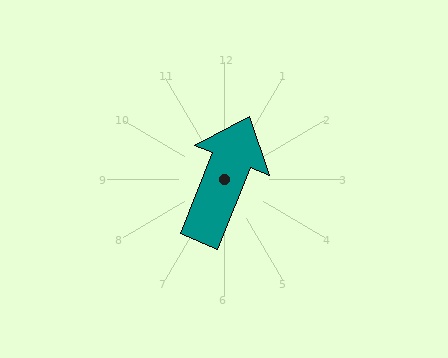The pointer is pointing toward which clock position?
Roughly 1 o'clock.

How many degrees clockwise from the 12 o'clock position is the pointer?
Approximately 22 degrees.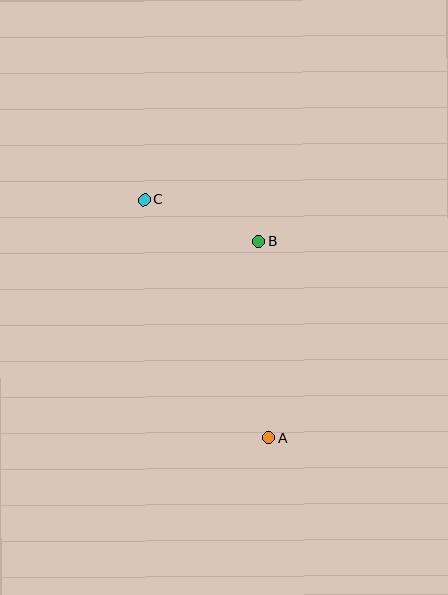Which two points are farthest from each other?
Points A and C are farthest from each other.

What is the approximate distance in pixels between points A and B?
The distance between A and B is approximately 197 pixels.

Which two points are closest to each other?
Points B and C are closest to each other.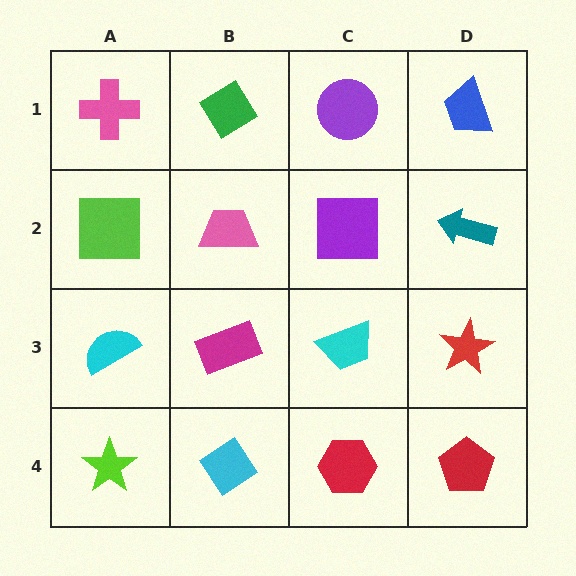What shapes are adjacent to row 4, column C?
A cyan trapezoid (row 3, column C), a cyan diamond (row 4, column B), a red pentagon (row 4, column D).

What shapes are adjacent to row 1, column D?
A teal arrow (row 2, column D), a purple circle (row 1, column C).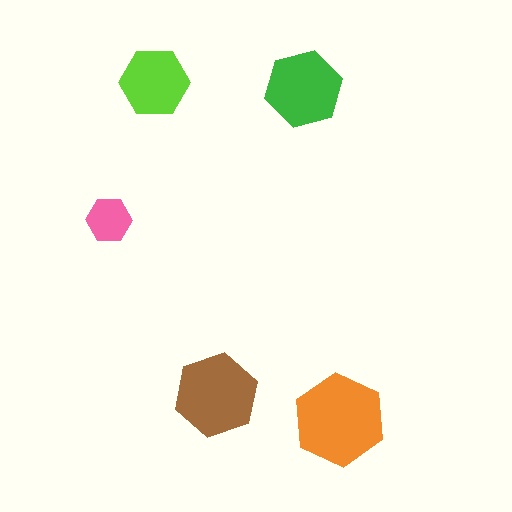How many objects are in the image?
There are 5 objects in the image.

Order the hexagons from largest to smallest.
the orange one, the brown one, the green one, the lime one, the pink one.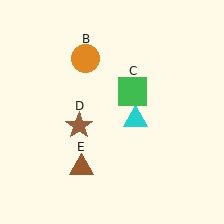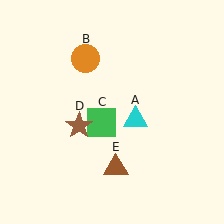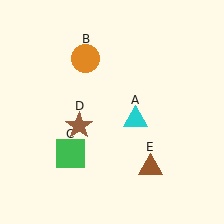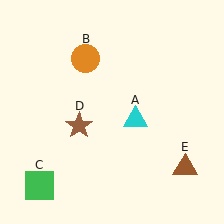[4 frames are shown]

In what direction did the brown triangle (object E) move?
The brown triangle (object E) moved right.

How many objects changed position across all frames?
2 objects changed position: green square (object C), brown triangle (object E).